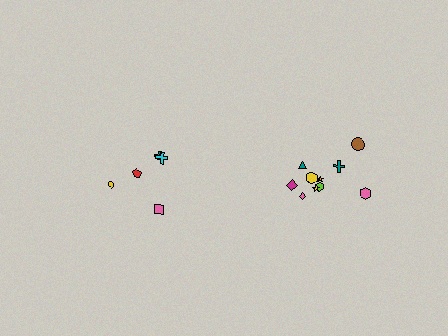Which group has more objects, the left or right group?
The right group.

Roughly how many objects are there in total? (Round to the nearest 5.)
Roughly 15 objects in total.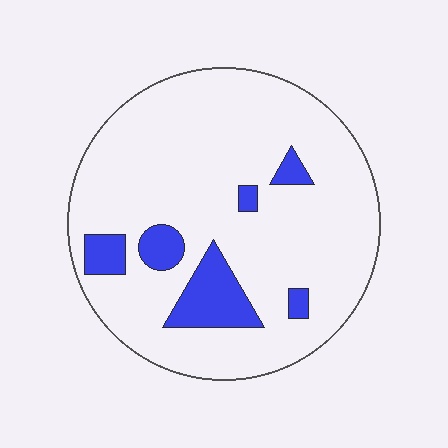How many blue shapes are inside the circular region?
6.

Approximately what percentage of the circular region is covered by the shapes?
Approximately 15%.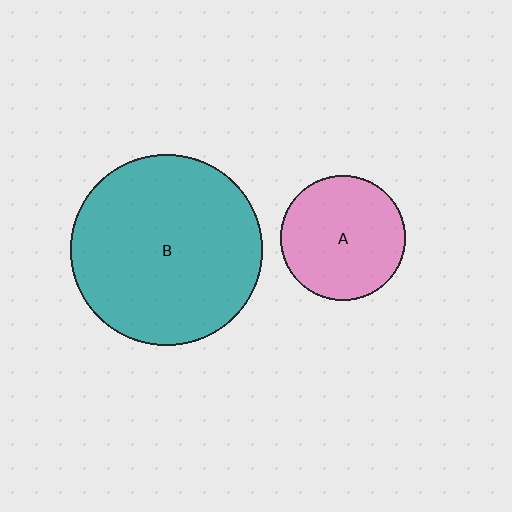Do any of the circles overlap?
No, none of the circles overlap.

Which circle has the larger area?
Circle B (teal).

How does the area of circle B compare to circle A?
Approximately 2.3 times.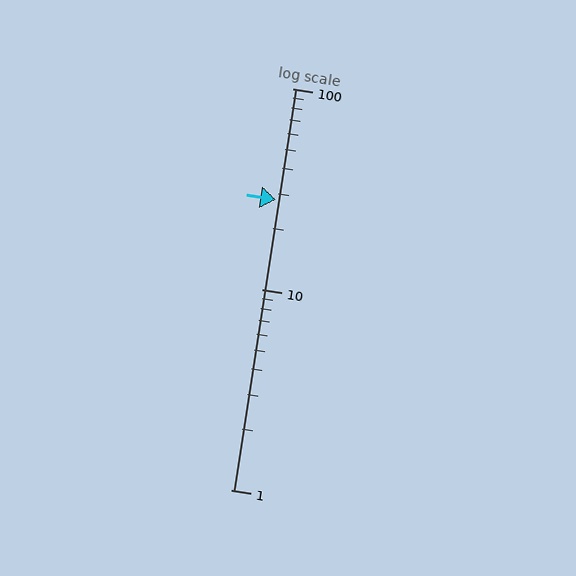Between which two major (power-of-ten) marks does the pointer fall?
The pointer is between 10 and 100.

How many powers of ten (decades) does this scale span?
The scale spans 2 decades, from 1 to 100.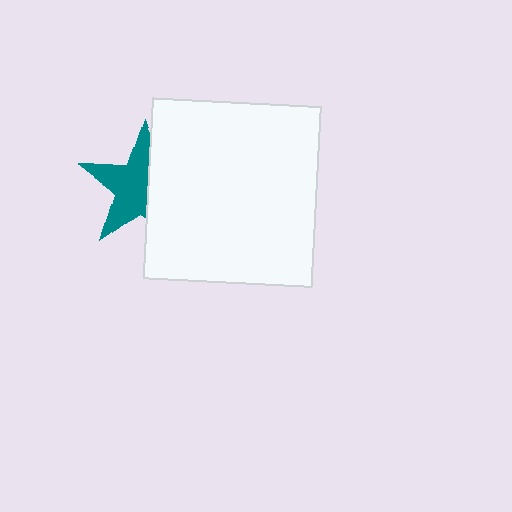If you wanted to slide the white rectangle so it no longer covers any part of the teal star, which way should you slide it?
Slide it right — that is the most direct way to separate the two shapes.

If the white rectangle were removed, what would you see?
You would see the complete teal star.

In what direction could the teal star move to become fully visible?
The teal star could move left. That would shift it out from behind the white rectangle entirely.